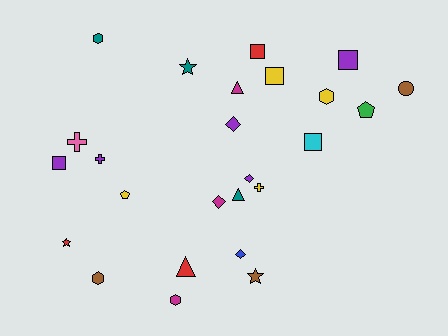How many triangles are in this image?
There are 3 triangles.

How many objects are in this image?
There are 25 objects.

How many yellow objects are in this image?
There are 4 yellow objects.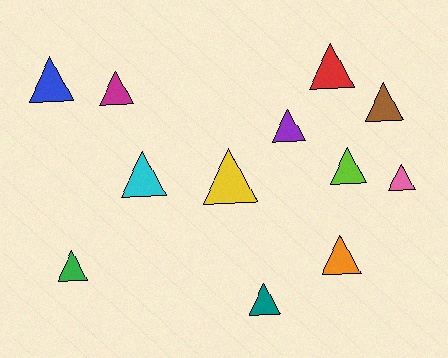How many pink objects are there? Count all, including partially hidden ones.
There is 1 pink object.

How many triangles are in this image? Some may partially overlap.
There are 12 triangles.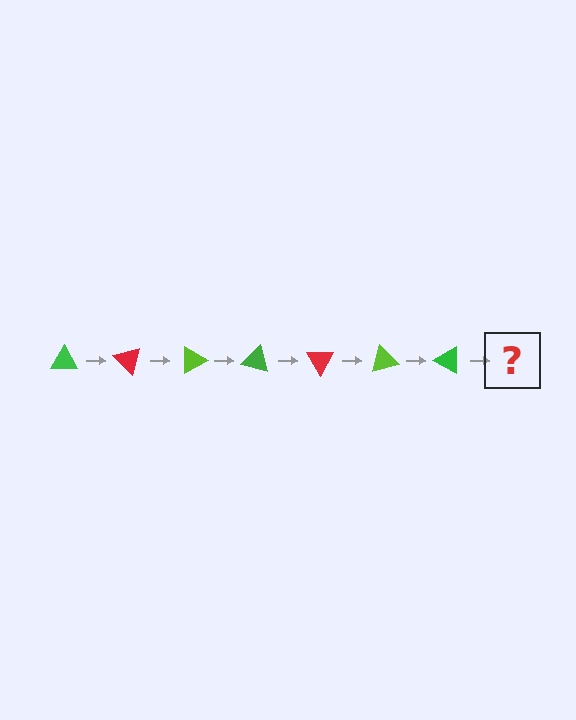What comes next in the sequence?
The next element should be a red triangle, rotated 315 degrees from the start.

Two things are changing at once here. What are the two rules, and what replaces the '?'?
The two rules are that it rotates 45 degrees each step and the color cycles through green, red, and lime. The '?' should be a red triangle, rotated 315 degrees from the start.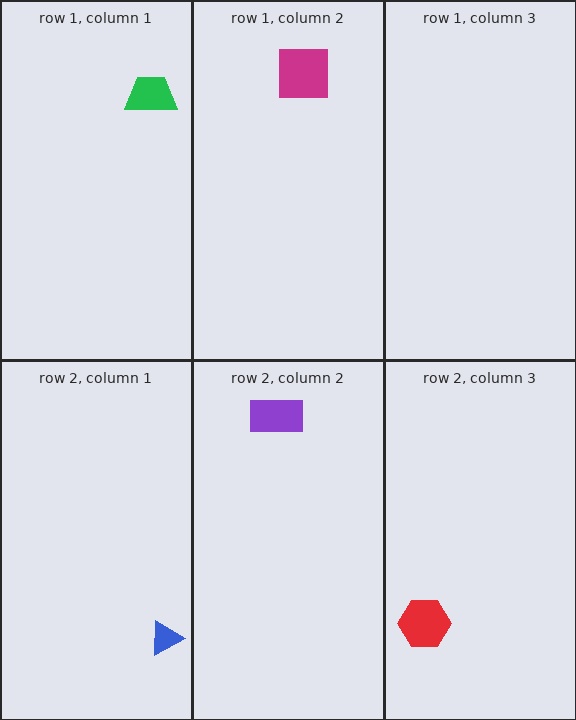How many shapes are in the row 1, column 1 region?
1.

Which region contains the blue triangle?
The row 2, column 1 region.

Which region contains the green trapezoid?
The row 1, column 1 region.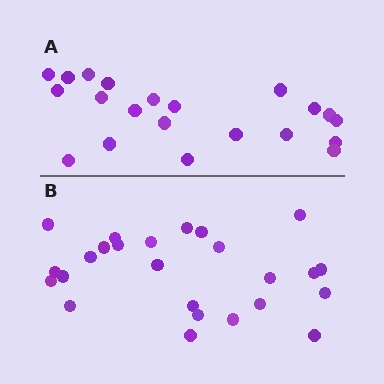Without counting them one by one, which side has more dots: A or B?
Region B (the bottom region) has more dots.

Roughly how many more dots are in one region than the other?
Region B has about 4 more dots than region A.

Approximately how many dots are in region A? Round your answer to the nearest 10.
About 20 dots. (The exact count is 21, which rounds to 20.)